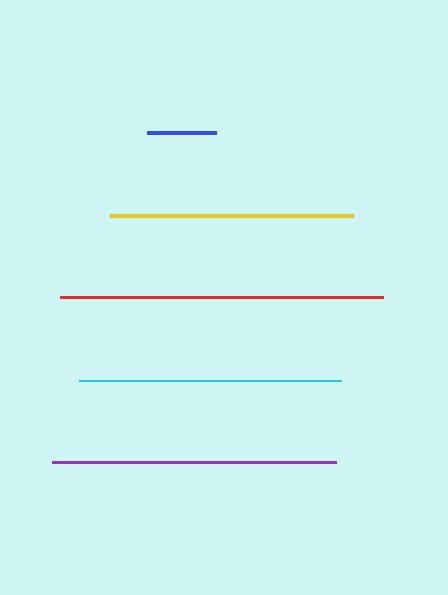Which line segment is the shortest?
The blue line is the shortest at approximately 69 pixels.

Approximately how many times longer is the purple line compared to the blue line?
The purple line is approximately 4.1 times the length of the blue line.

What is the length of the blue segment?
The blue segment is approximately 69 pixels long.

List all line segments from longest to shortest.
From longest to shortest: red, purple, cyan, yellow, blue.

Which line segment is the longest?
The red line is the longest at approximately 322 pixels.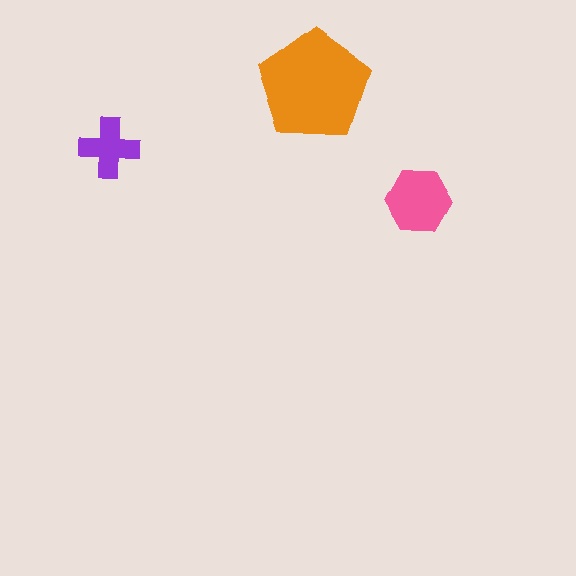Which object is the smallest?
The purple cross.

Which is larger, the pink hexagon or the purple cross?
The pink hexagon.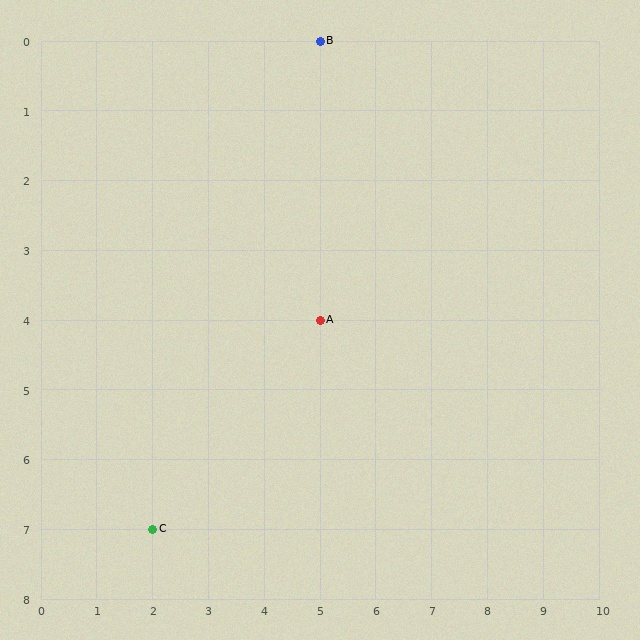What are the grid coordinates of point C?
Point C is at grid coordinates (2, 7).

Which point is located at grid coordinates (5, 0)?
Point B is at (5, 0).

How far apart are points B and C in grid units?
Points B and C are 3 columns and 7 rows apart (about 7.6 grid units diagonally).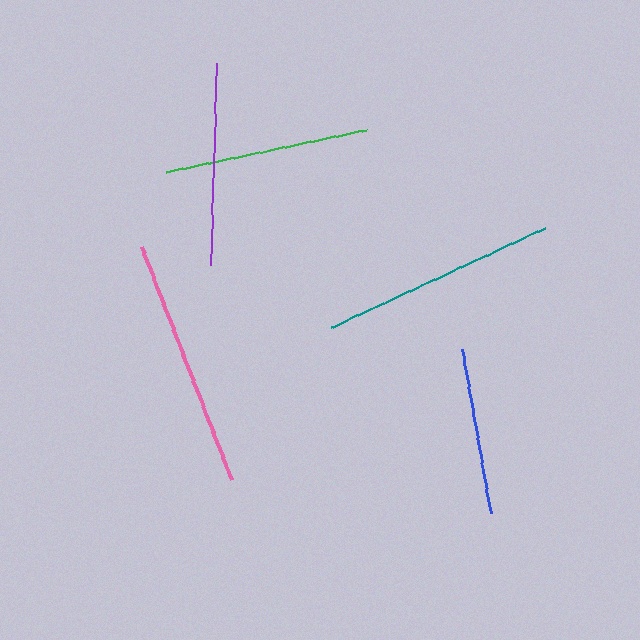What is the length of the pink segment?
The pink segment is approximately 249 pixels long.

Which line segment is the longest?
The pink line is the longest at approximately 249 pixels.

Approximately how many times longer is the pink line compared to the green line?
The pink line is approximately 1.2 times the length of the green line.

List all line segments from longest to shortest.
From longest to shortest: pink, teal, green, purple, blue.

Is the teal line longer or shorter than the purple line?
The teal line is longer than the purple line.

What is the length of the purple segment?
The purple segment is approximately 202 pixels long.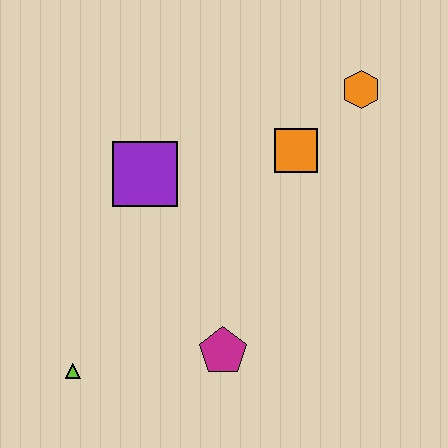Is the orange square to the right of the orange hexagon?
No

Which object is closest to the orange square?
The orange hexagon is closest to the orange square.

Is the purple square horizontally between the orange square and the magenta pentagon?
No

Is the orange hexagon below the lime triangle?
No